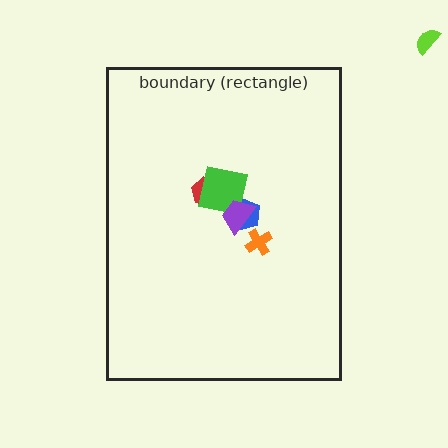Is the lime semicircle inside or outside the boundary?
Outside.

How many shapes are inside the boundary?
5 inside, 1 outside.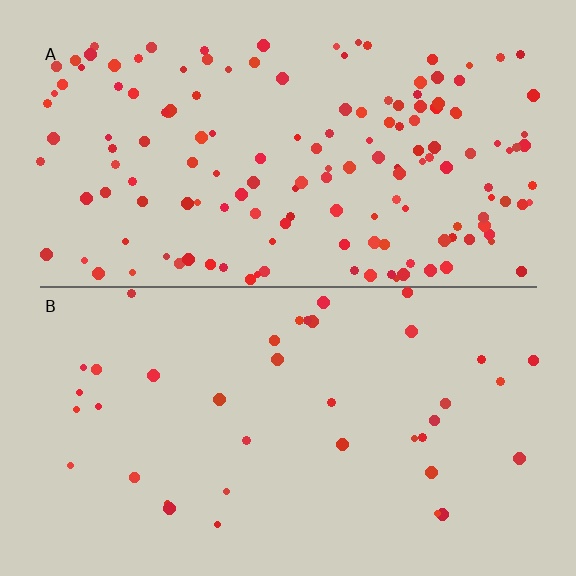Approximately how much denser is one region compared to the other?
Approximately 4.0× — region A over region B.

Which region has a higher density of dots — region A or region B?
A (the top).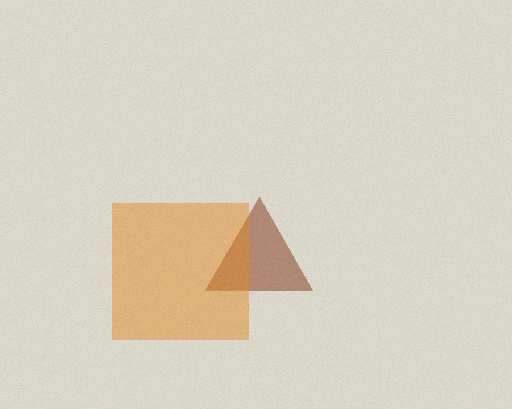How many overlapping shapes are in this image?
There are 2 overlapping shapes in the image.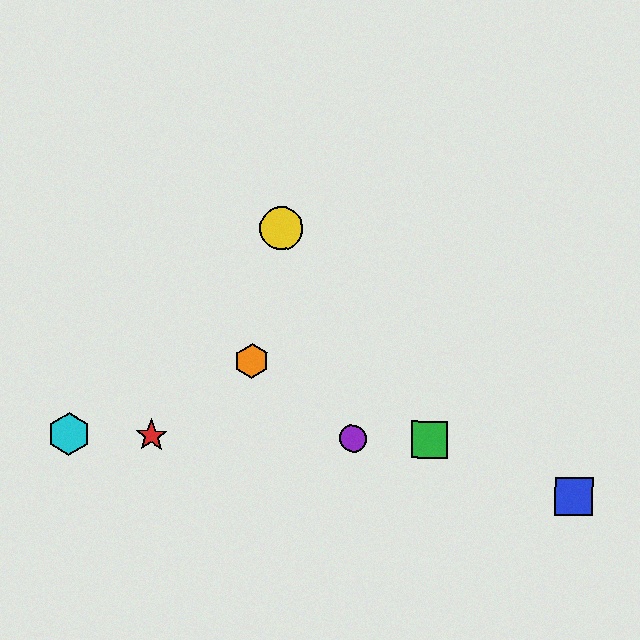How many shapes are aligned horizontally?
4 shapes (the red star, the green square, the purple circle, the cyan hexagon) are aligned horizontally.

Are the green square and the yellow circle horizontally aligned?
No, the green square is at y≈440 and the yellow circle is at y≈229.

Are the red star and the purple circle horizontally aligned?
Yes, both are at y≈436.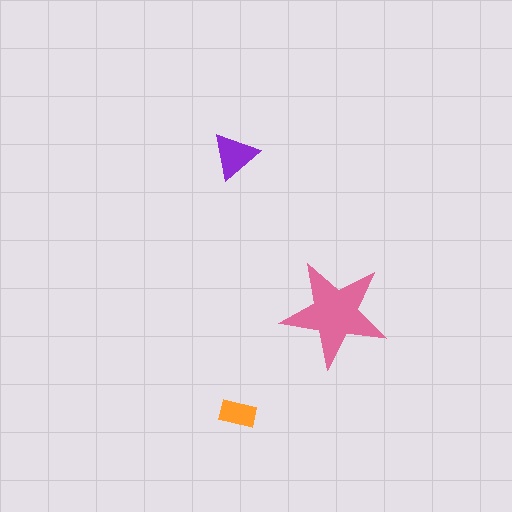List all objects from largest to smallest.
The pink star, the purple triangle, the orange rectangle.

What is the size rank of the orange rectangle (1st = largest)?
3rd.